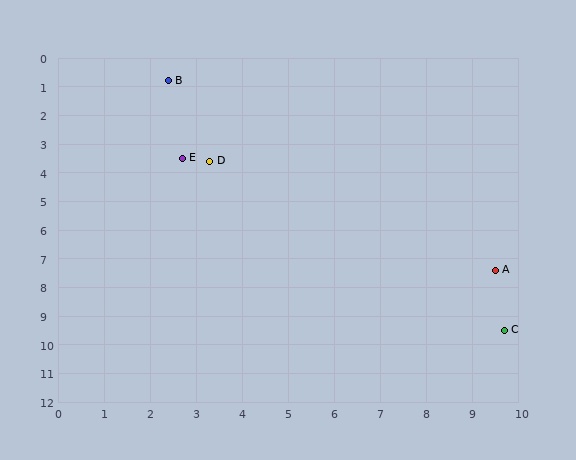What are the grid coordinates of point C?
Point C is at approximately (9.7, 9.5).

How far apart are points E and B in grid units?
Points E and B are about 2.7 grid units apart.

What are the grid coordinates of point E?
Point E is at approximately (2.7, 3.5).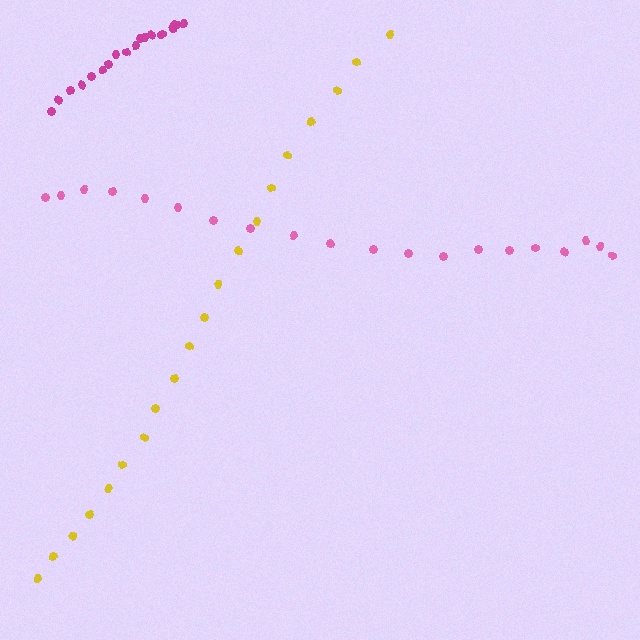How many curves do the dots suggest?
There are 3 distinct paths.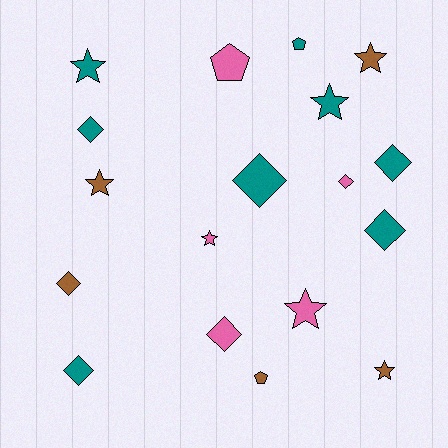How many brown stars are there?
There are 3 brown stars.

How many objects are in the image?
There are 18 objects.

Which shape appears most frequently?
Diamond, with 8 objects.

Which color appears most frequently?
Teal, with 8 objects.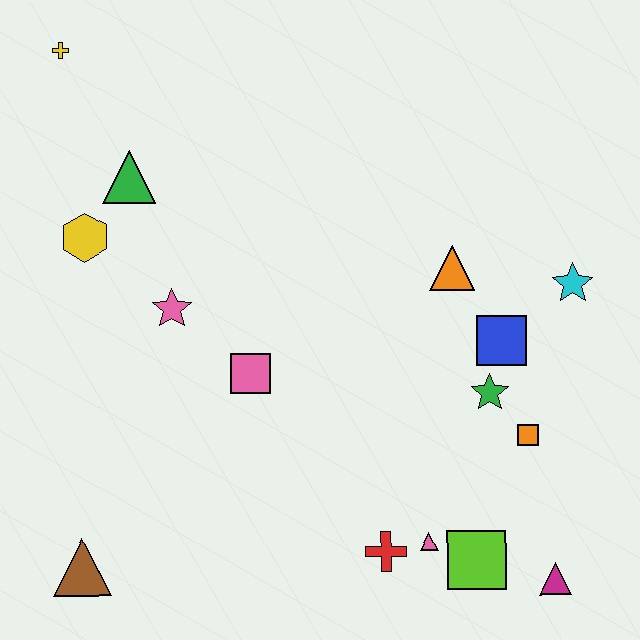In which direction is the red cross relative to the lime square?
The red cross is to the left of the lime square.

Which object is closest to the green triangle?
The yellow hexagon is closest to the green triangle.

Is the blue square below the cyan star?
Yes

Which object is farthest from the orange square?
The yellow cross is farthest from the orange square.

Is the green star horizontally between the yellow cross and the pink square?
No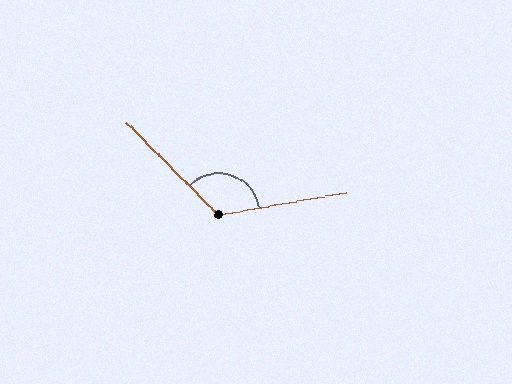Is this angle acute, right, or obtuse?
It is obtuse.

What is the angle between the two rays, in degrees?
Approximately 125 degrees.